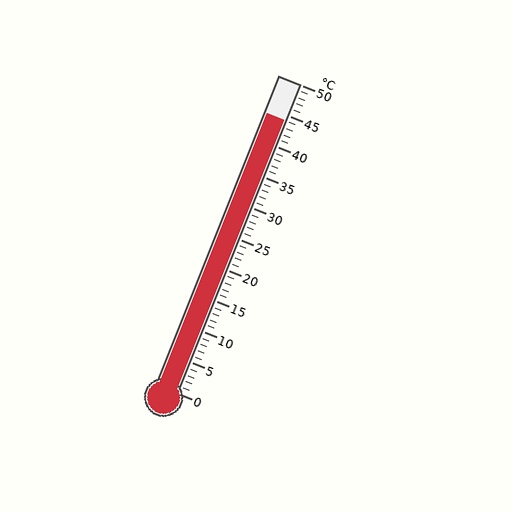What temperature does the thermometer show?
The thermometer shows approximately 44°C.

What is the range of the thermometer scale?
The thermometer scale ranges from 0°C to 50°C.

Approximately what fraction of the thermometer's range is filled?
The thermometer is filled to approximately 90% of its range.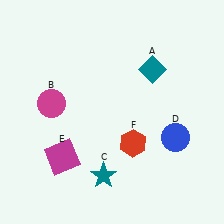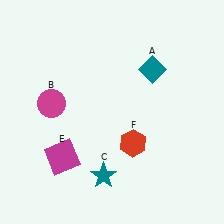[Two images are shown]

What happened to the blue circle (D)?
The blue circle (D) was removed in Image 2. It was in the bottom-right area of Image 1.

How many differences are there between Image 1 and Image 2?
There is 1 difference between the two images.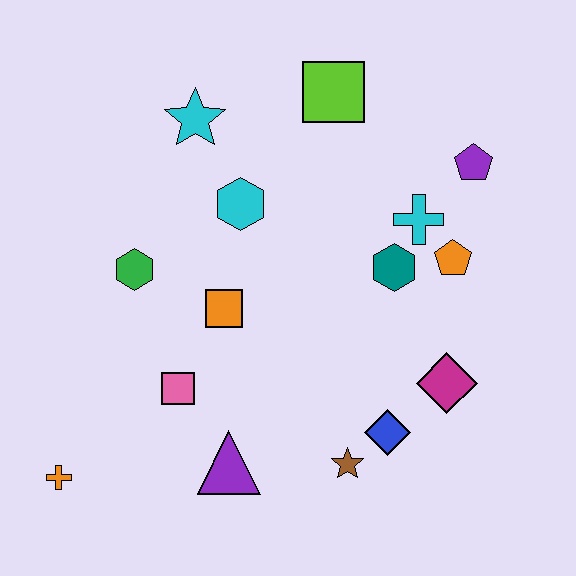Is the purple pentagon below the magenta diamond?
No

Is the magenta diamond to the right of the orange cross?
Yes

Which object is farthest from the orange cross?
The purple pentagon is farthest from the orange cross.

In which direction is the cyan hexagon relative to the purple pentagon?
The cyan hexagon is to the left of the purple pentagon.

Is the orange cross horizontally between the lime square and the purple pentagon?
No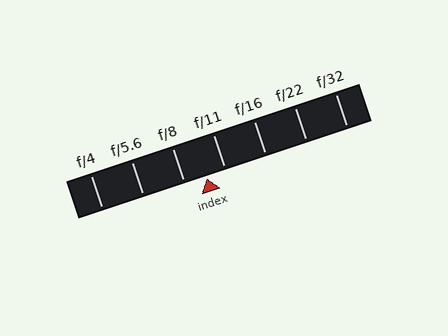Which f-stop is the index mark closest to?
The index mark is closest to f/11.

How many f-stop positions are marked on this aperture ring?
There are 7 f-stop positions marked.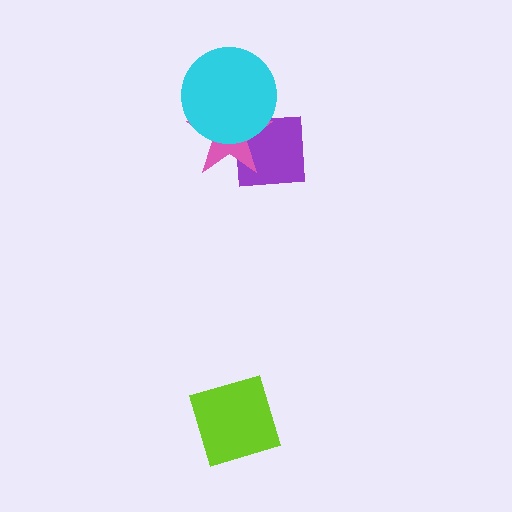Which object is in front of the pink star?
The cyan circle is in front of the pink star.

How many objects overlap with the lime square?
0 objects overlap with the lime square.